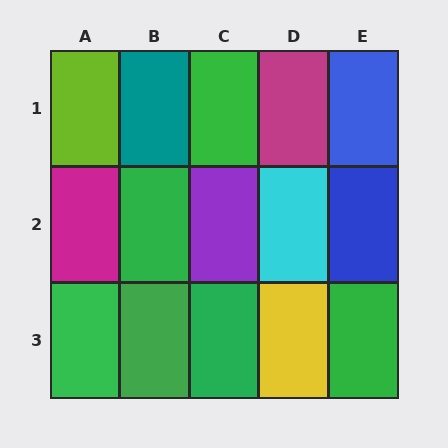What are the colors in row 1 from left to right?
Lime, teal, green, magenta, blue.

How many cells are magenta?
2 cells are magenta.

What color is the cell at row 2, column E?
Blue.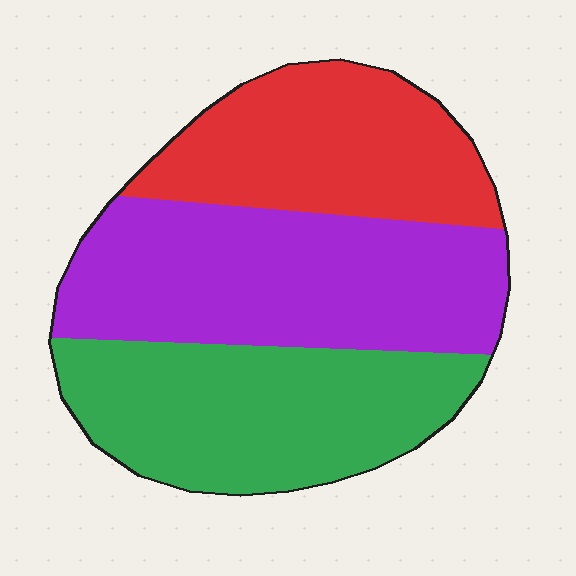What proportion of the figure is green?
Green covers 34% of the figure.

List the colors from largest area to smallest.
From largest to smallest: purple, green, red.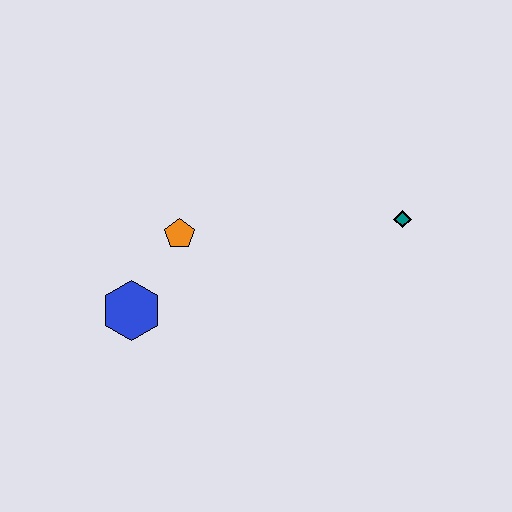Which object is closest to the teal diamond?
The orange pentagon is closest to the teal diamond.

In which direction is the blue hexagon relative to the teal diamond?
The blue hexagon is to the left of the teal diamond.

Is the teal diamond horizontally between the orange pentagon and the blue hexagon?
No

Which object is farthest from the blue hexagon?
The teal diamond is farthest from the blue hexagon.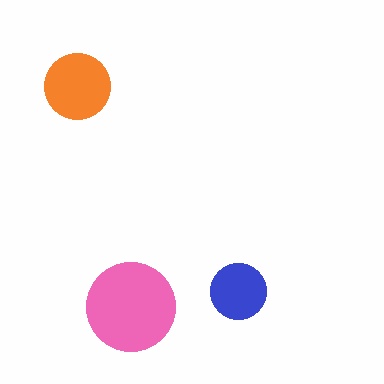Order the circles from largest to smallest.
the pink one, the orange one, the blue one.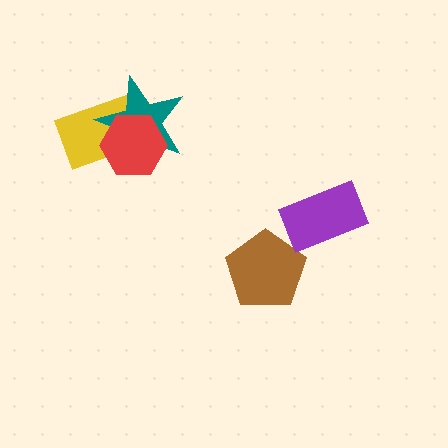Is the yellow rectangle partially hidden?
Yes, it is partially covered by another shape.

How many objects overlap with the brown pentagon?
0 objects overlap with the brown pentagon.